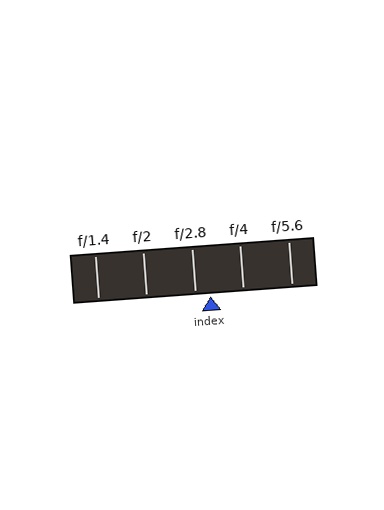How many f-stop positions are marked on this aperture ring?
There are 5 f-stop positions marked.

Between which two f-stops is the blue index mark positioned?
The index mark is between f/2.8 and f/4.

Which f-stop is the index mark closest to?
The index mark is closest to f/2.8.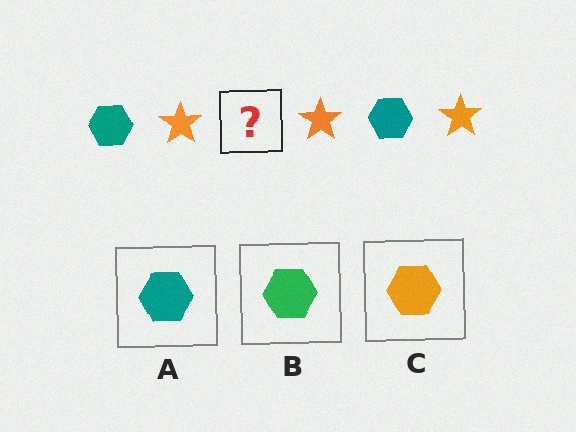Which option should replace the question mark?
Option A.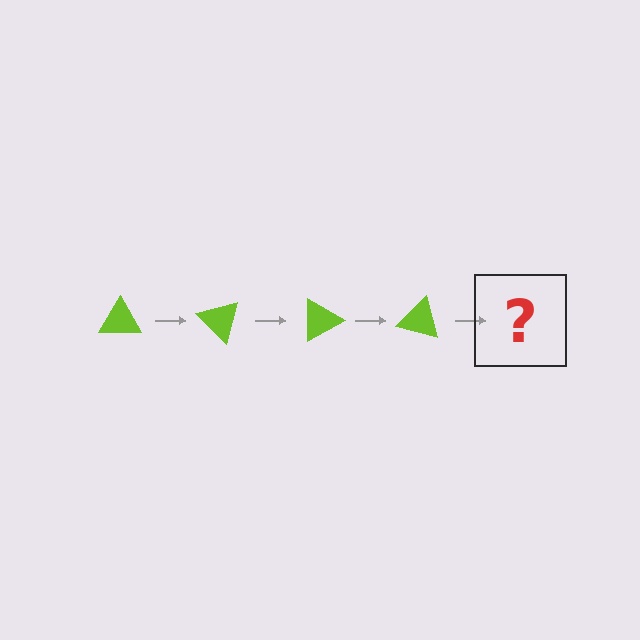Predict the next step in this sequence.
The next step is a lime triangle rotated 180 degrees.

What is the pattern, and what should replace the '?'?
The pattern is that the triangle rotates 45 degrees each step. The '?' should be a lime triangle rotated 180 degrees.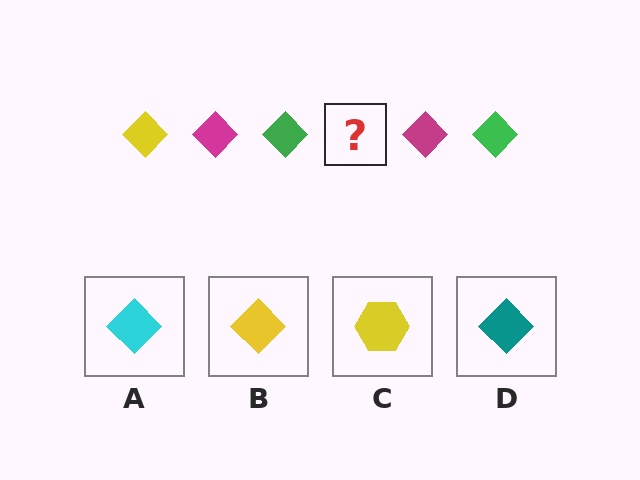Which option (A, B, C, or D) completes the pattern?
B.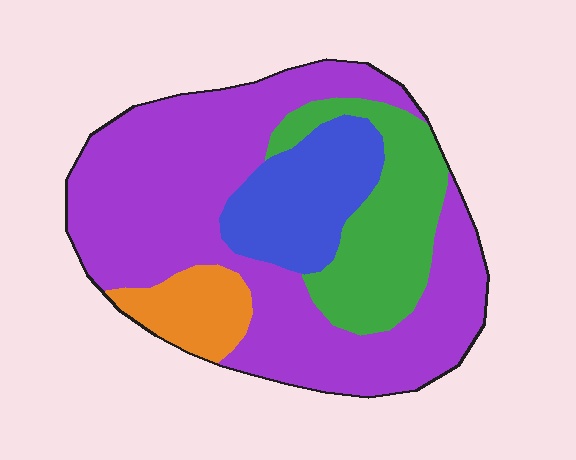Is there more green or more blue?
Green.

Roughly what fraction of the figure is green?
Green takes up about one fifth (1/5) of the figure.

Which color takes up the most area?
Purple, at roughly 55%.